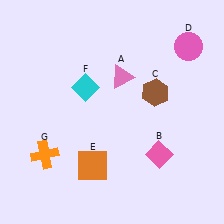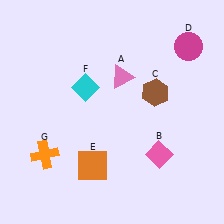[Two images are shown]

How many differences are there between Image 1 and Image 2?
There is 1 difference between the two images.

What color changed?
The circle (D) changed from pink in Image 1 to magenta in Image 2.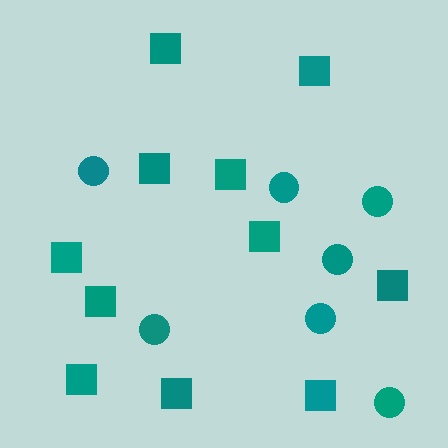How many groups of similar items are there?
There are 2 groups: one group of squares (11) and one group of circles (7).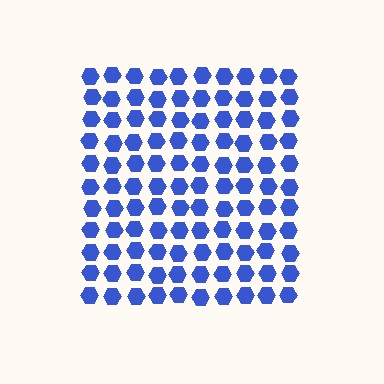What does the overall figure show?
The overall figure shows a square.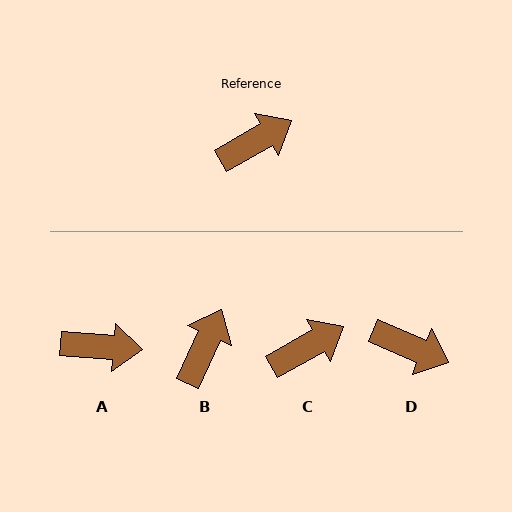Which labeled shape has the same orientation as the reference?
C.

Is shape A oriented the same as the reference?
No, it is off by about 34 degrees.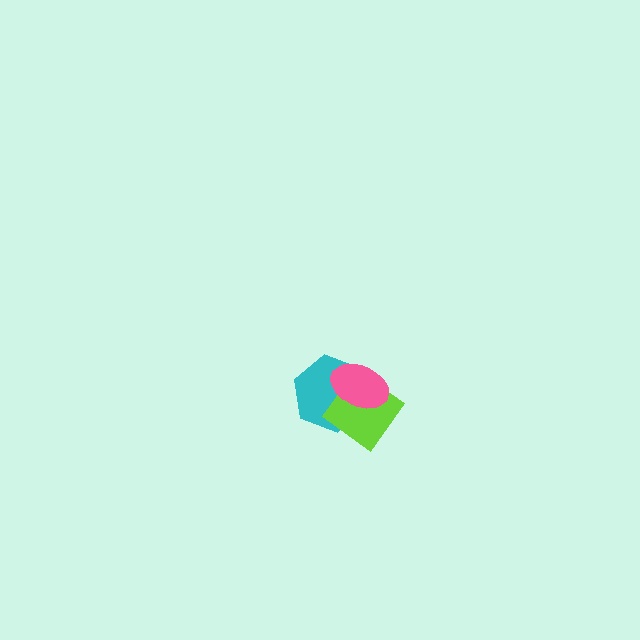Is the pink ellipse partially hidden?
No, no other shape covers it.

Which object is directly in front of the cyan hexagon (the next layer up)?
The lime diamond is directly in front of the cyan hexagon.